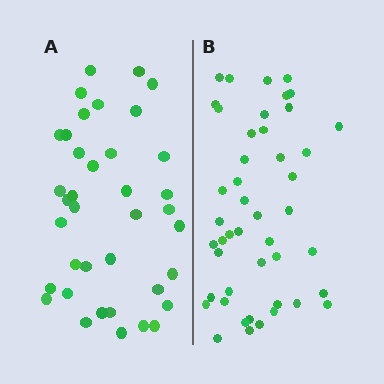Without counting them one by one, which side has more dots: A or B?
Region B (the right region) has more dots.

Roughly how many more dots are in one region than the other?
Region B has roughly 8 or so more dots than region A.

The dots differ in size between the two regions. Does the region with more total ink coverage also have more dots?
No. Region A has more total ink coverage because its dots are larger, but region B actually contains more individual dots. Total area can be misleading — the number of items is what matters here.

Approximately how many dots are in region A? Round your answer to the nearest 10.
About 40 dots. (The exact count is 38, which rounds to 40.)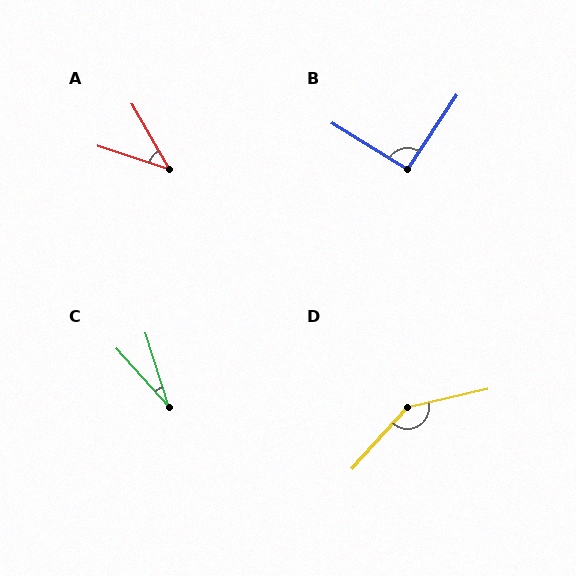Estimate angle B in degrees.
Approximately 92 degrees.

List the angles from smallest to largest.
C (24°), A (42°), B (92°), D (145°).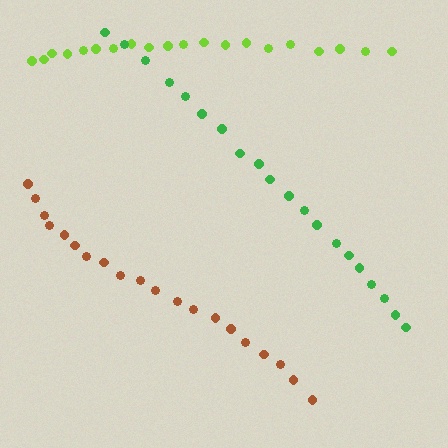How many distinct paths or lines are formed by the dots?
There are 3 distinct paths.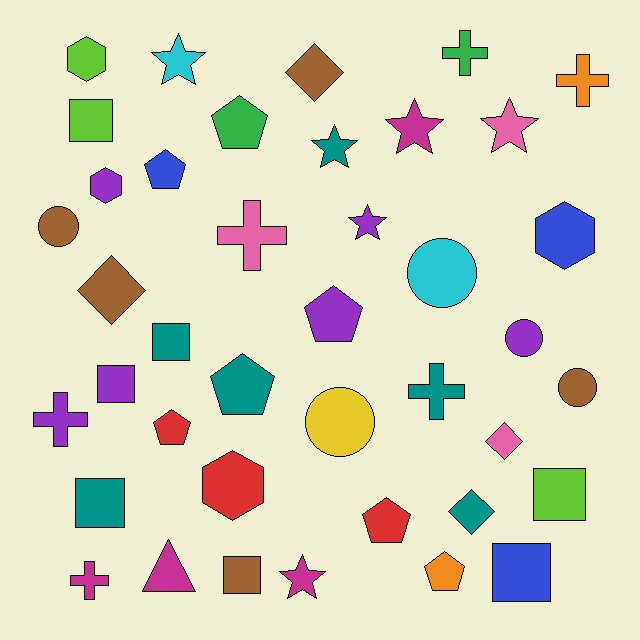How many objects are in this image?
There are 40 objects.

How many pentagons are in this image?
There are 7 pentagons.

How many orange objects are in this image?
There are 2 orange objects.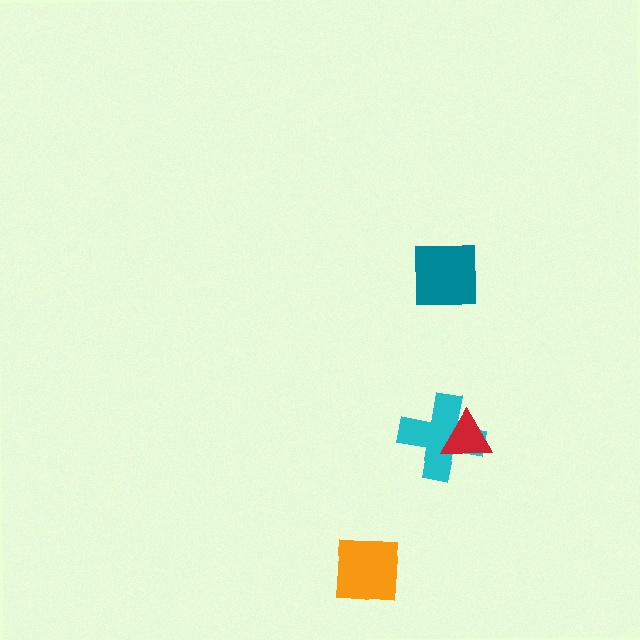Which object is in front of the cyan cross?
The red triangle is in front of the cyan cross.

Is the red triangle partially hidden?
No, no other shape covers it.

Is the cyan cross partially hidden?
Yes, it is partially covered by another shape.